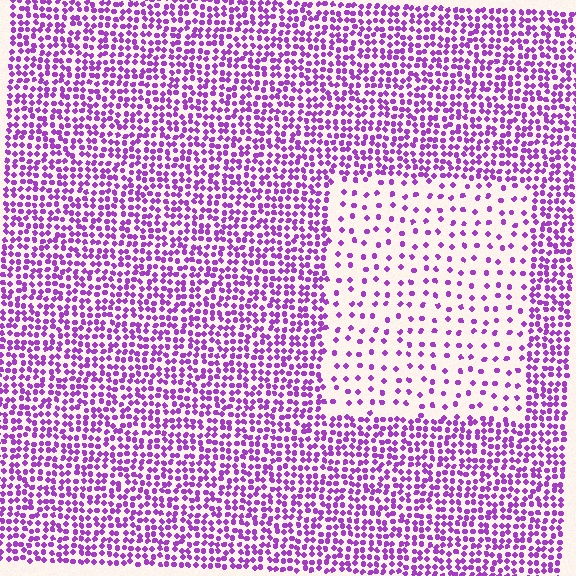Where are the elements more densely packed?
The elements are more densely packed outside the rectangle boundary.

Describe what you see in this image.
The image contains small purple elements arranged at two different densities. A rectangle-shaped region is visible where the elements are less densely packed than the surrounding area.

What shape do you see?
I see a rectangle.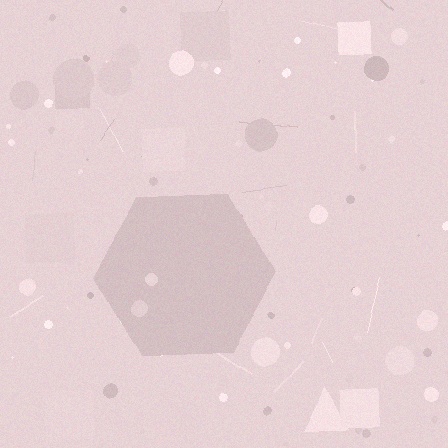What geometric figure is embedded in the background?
A hexagon is embedded in the background.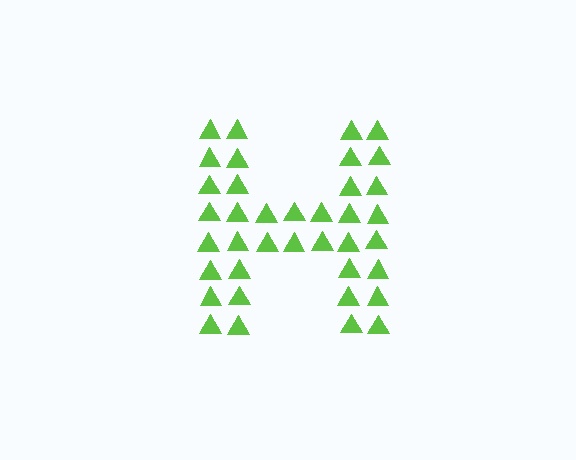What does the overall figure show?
The overall figure shows the letter H.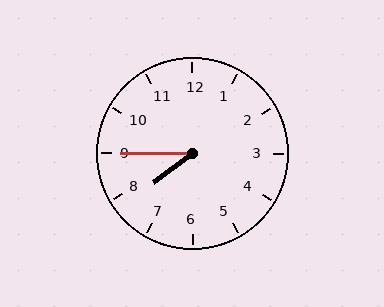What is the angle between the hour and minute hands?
Approximately 38 degrees.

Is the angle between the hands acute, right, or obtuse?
It is acute.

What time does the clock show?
7:45.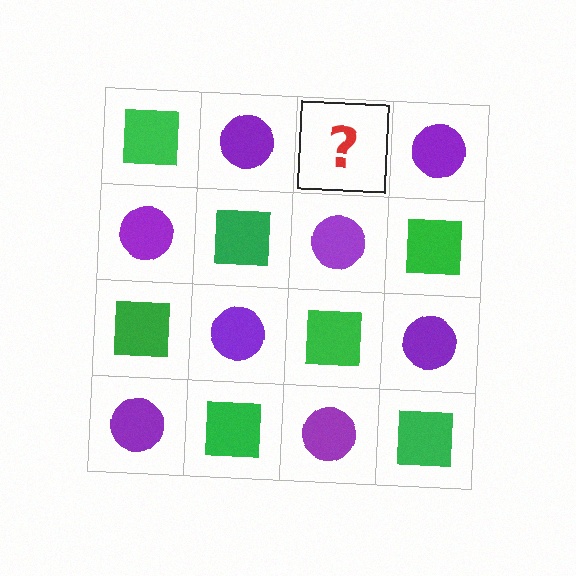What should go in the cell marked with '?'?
The missing cell should contain a green square.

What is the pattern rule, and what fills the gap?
The rule is that it alternates green square and purple circle in a checkerboard pattern. The gap should be filled with a green square.